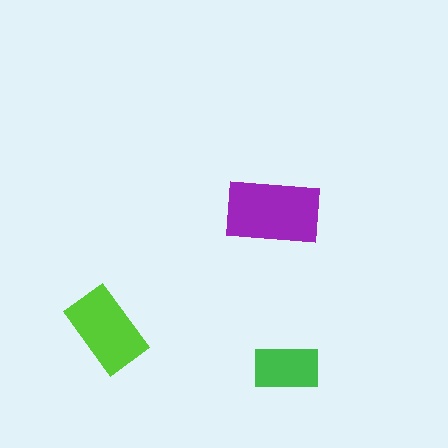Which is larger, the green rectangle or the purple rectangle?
The purple one.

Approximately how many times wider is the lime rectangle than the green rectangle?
About 1.5 times wider.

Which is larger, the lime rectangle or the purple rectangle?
The purple one.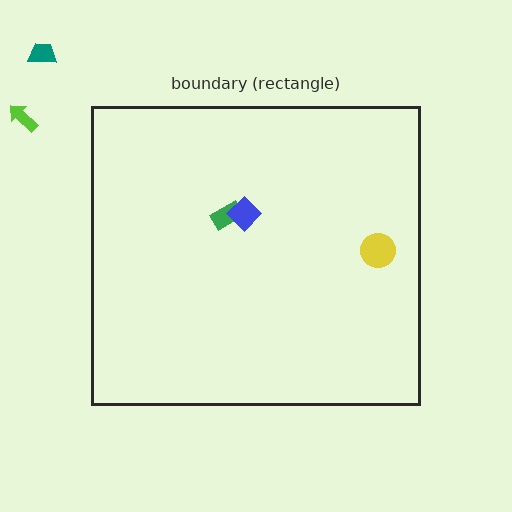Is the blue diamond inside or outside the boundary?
Inside.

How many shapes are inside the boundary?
3 inside, 2 outside.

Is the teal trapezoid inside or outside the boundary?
Outside.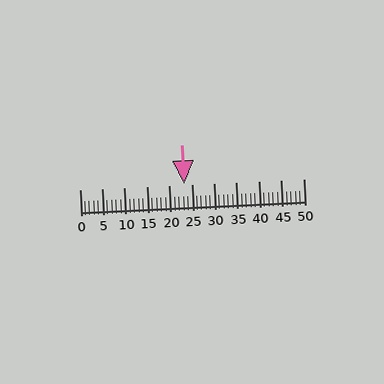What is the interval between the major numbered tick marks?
The major tick marks are spaced 5 units apart.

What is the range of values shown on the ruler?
The ruler shows values from 0 to 50.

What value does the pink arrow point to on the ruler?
The pink arrow points to approximately 23.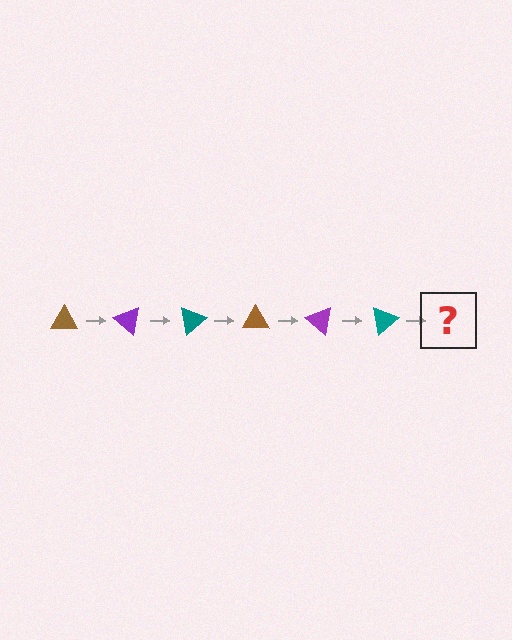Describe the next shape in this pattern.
It should be a brown triangle, rotated 240 degrees from the start.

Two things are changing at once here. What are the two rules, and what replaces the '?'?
The two rules are that it rotates 40 degrees each step and the color cycles through brown, purple, and teal. The '?' should be a brown triangle, rotated 240 degrees from the start.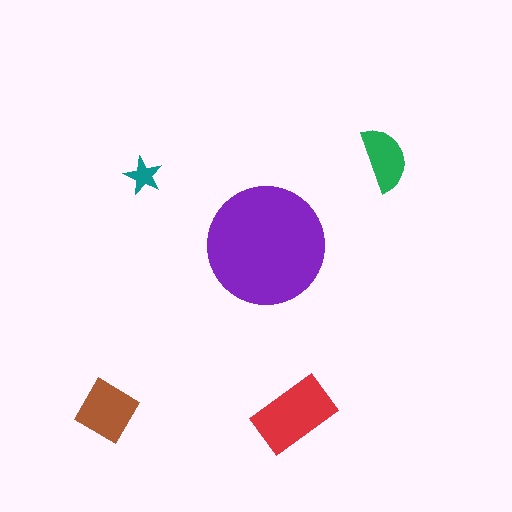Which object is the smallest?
The teal star.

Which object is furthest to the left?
The brown diamond is leftmost.